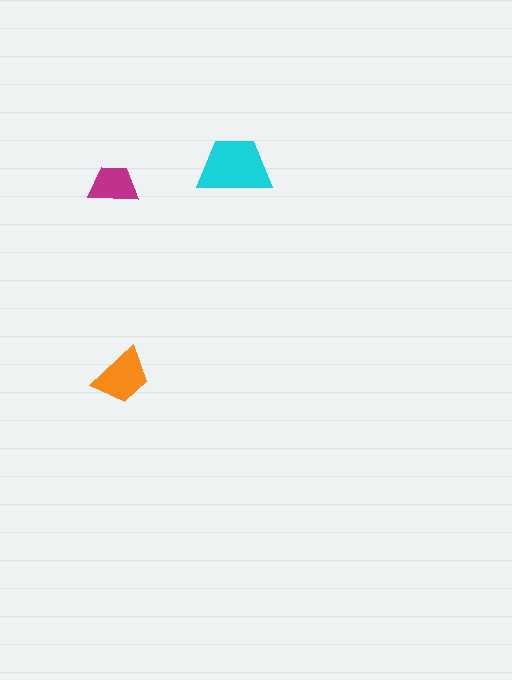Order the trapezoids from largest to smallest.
the cyan one, the orange one, the magenta one.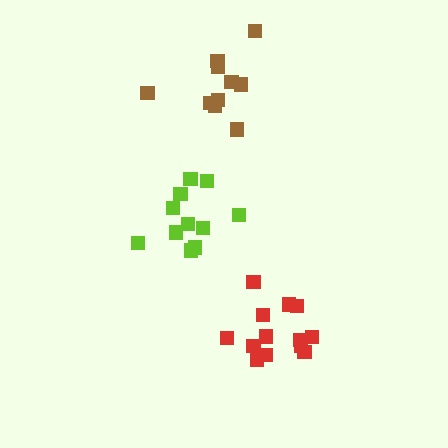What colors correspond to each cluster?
The clusters are colored: red, lime, brown.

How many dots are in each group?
Group 1: 13 dots, Group 2: 12 dots, Group 3: 10 dots (35 total).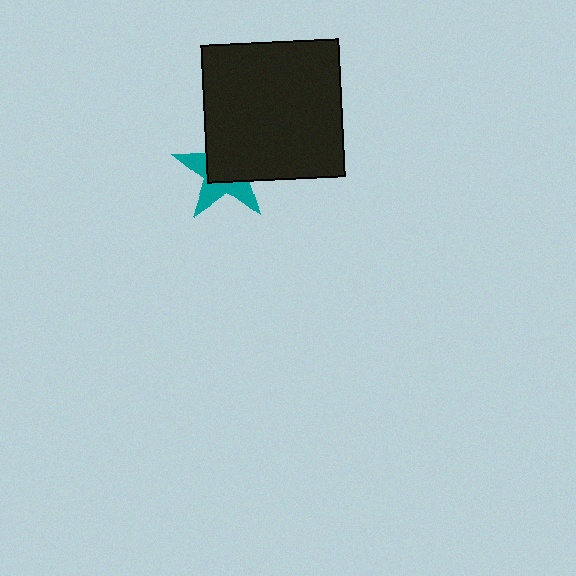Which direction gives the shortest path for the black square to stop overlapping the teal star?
Moving toward the upper-right gives the shortest separation.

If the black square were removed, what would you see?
You would see the complete teal star.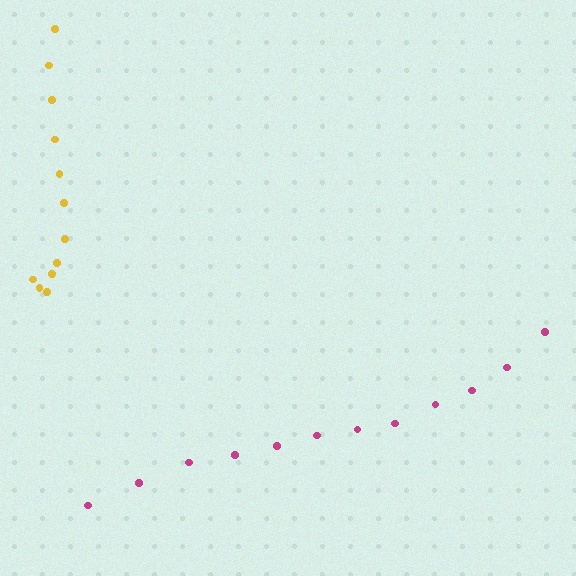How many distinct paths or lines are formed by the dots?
There are 2 distinct paths.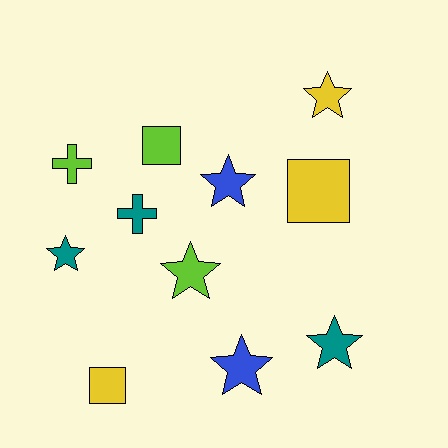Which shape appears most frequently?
Star, with 6 objects.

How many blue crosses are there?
There are no blue crosses.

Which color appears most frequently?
Yellow, with 3 objects.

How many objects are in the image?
There are 11 objects.